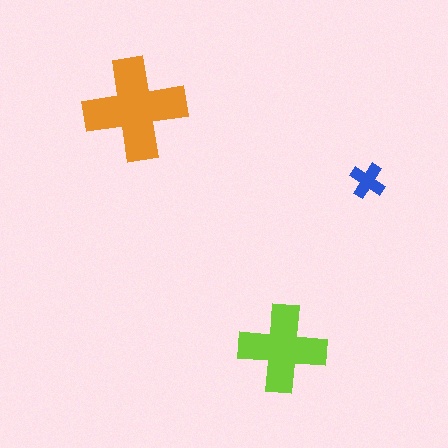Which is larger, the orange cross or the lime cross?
The orange one.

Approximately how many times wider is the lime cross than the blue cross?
About 2.5 times wider.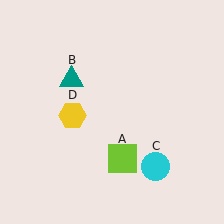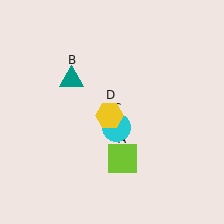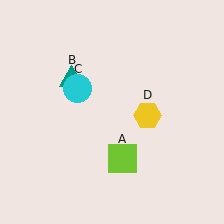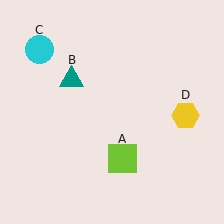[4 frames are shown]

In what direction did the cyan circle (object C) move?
The cyan circle (object C) moved up and to the left.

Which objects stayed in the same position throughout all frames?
Lime square (object A) and teal triangle (object B) remained stationary.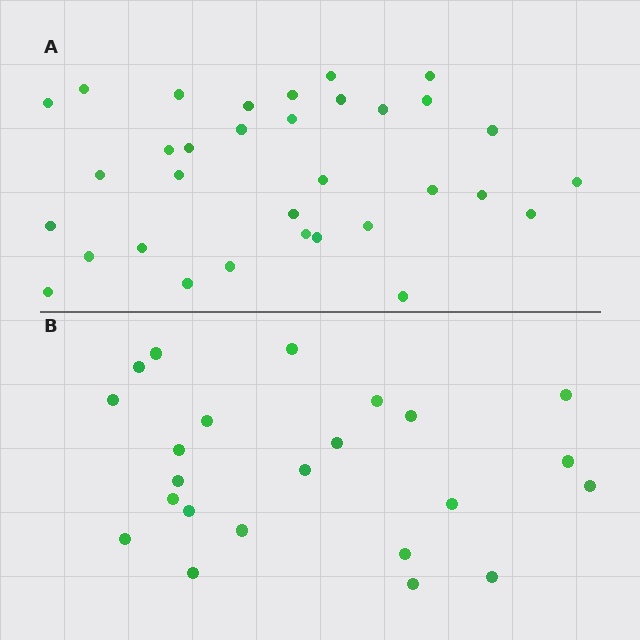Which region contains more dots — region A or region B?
Region A (the top region) has more dots.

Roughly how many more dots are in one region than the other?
Region A has roughly 10 or so more dots than region B.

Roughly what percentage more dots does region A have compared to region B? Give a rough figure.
About 45% more.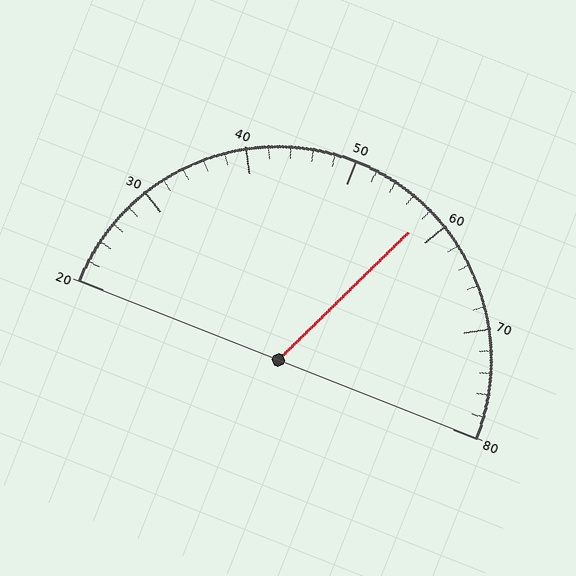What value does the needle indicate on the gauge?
The needle indicates approximately 58.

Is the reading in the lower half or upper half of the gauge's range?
The reading is in the upper half of the range (20 to 80).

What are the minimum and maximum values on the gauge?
The gauge ranges from 20 to 80.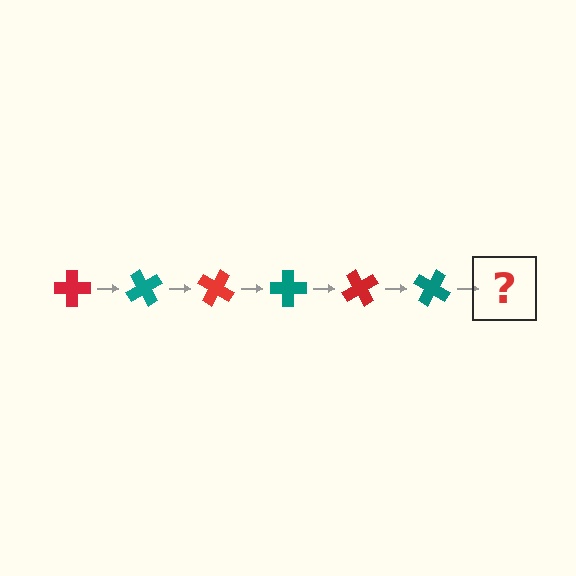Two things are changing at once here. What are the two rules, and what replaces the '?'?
The two rules are that it rotates 60 degrees each step and the color cycles through red and teal. The '?' should be a red cross, rotated 360 degrees from the start.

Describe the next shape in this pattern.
It should be a red cross, rotated 360 degrees from the start.